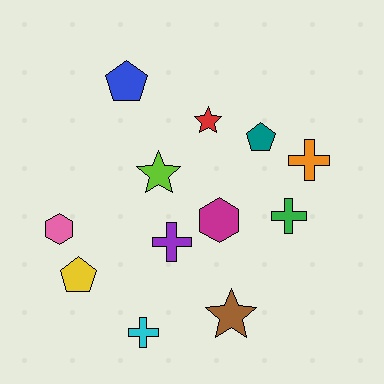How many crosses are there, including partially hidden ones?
There are 4 crosses.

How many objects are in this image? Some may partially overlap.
There are 12 objects.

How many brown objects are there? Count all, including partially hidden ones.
There is 1 brown object.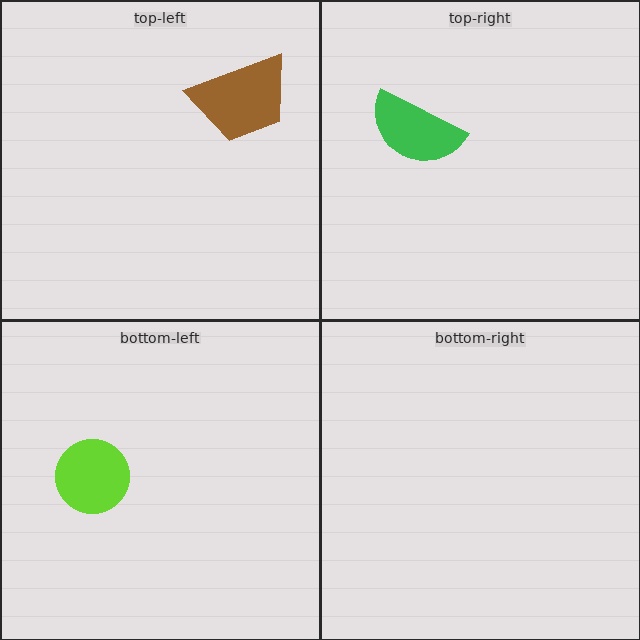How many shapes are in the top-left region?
1.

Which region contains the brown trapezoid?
The top-left region.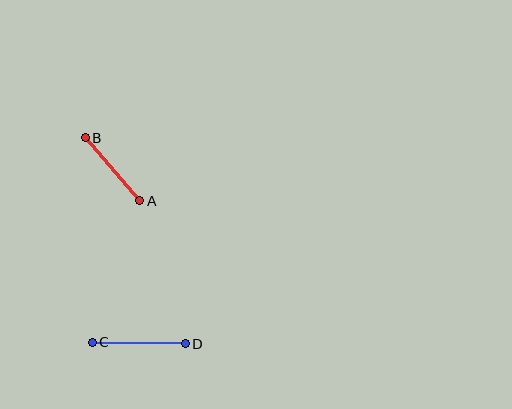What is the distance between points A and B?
The distance is approximately 83 pixels.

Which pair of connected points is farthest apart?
Points C and D are farthest apart.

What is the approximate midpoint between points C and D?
The midpoint is at approximately (139, 343) pixels.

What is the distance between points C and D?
The distance is approximately 93 pixels.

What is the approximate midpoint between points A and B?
The midpoint is at approximately (113, 169) pixels.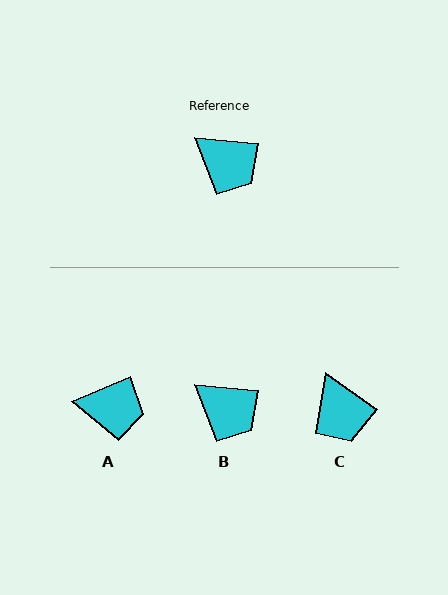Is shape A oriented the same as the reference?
No, it is off by about 28 degrees.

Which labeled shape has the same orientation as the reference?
B.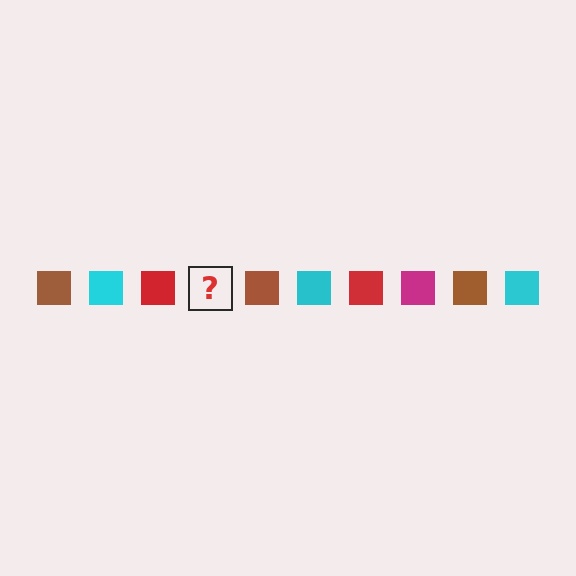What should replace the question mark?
The question mark should be replaced with a magenta square.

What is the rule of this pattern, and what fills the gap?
The rule is that the pattern cycles through brown, cyan, red, magenta squares. The gap should be filled with a magenta square.